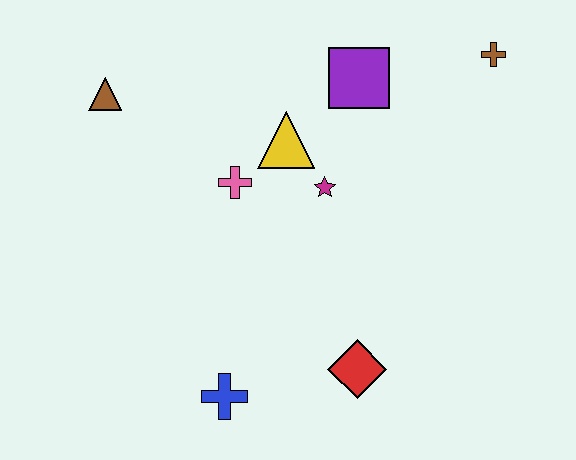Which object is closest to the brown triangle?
The pink cross is closest to the brown triangle.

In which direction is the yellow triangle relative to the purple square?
The yellow triangle is to the left of the purple square.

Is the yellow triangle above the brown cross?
No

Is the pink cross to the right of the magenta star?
No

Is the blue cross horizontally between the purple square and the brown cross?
No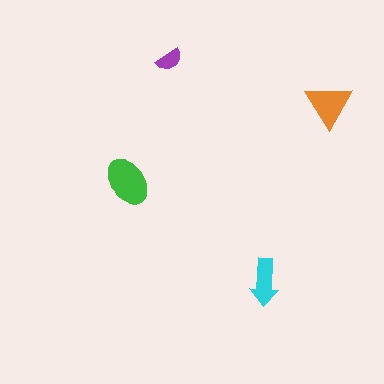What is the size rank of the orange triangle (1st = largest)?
2nd.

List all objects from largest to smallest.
The green ellipse, the orange triangle, the cyan arrow, the purple semicircle.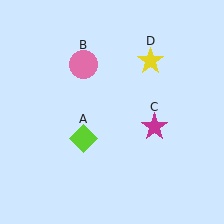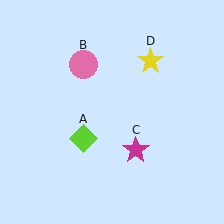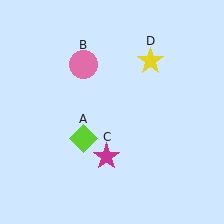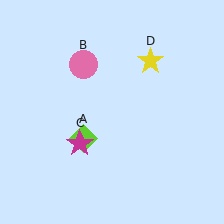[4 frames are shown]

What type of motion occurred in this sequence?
The magenta star (object C) rotated clockwise around the center of the scene.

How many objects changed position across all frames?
1 object changed position: magenta star (object C).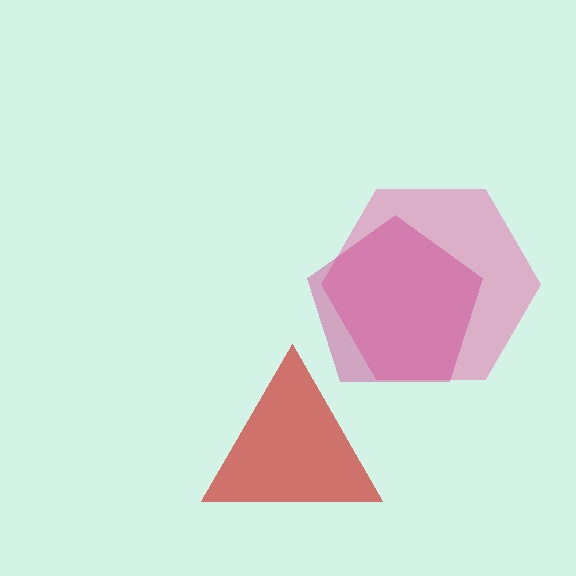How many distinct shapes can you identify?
There are 3 distinct shapes: a red triangle, a pink hexagon, a magenta pentagon.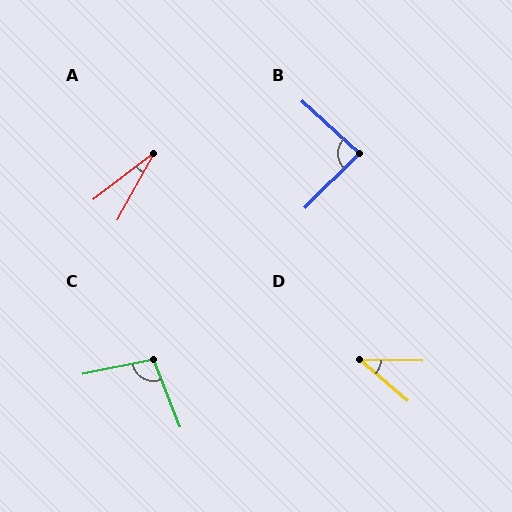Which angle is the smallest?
A, at approximately 24 degrees.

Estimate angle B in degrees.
Approximately 88 degrees.